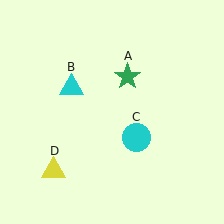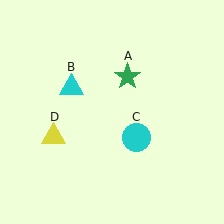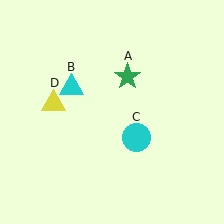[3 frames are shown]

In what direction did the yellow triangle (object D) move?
The yellow triangle (object D) moved up.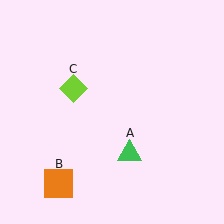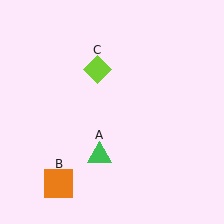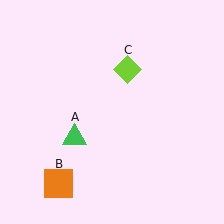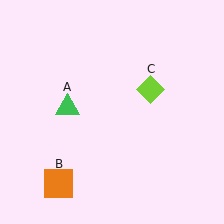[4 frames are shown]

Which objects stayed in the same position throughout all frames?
Orange square (object B) remained stationary.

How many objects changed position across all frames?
2 objects changed position: green triangle (object A), lime diamond (object C).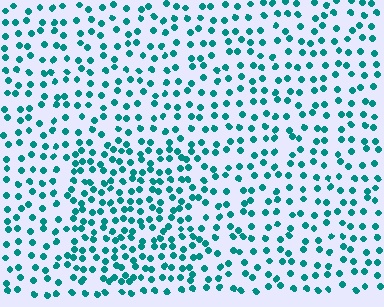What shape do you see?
I see a rectangle.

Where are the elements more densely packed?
The elements are more densely packed inside the rectangle boundary.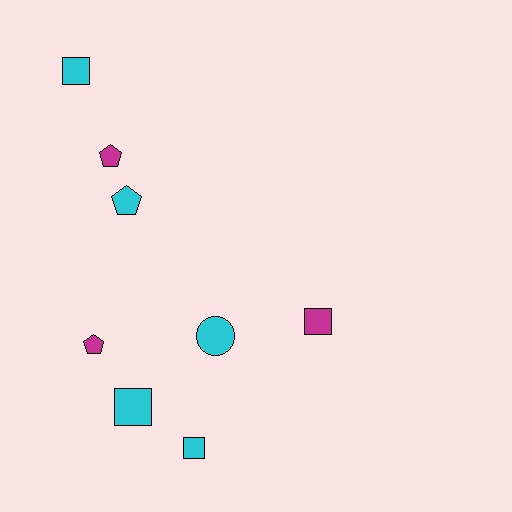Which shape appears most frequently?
Square, with 4 objects.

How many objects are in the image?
There are 8 objects.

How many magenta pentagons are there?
There are 2 magenta pentagons.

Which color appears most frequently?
Cyan, with 5 objects.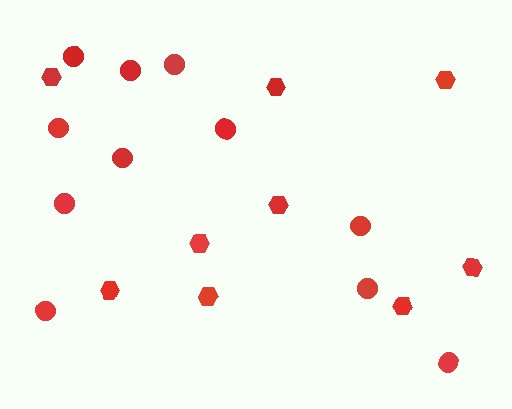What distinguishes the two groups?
There are 2 groups: one group of hexagons (9) and one group of circles (11).